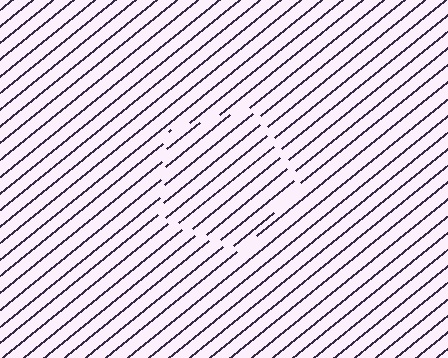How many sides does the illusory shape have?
5 sides — the line-ends trace a pentagon.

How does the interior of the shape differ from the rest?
The interior of the shape contains the same grating, shifted by half a period — the contour is defined by the phase discontinuity where line-ends from the inner and outer gratings abut.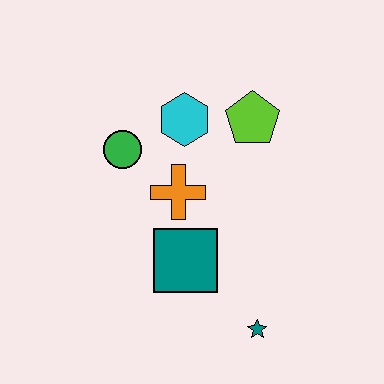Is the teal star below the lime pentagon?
Yes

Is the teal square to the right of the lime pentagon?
No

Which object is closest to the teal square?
The orange cross is closest to the teal square.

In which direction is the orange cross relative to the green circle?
The orange cross is to the right of the green circle.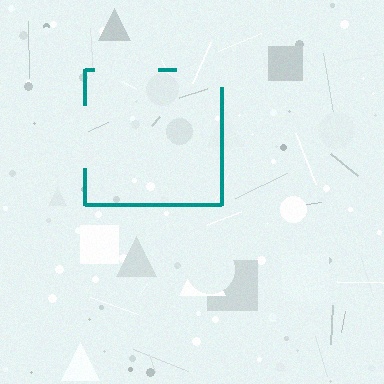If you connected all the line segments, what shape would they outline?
They would outline a square.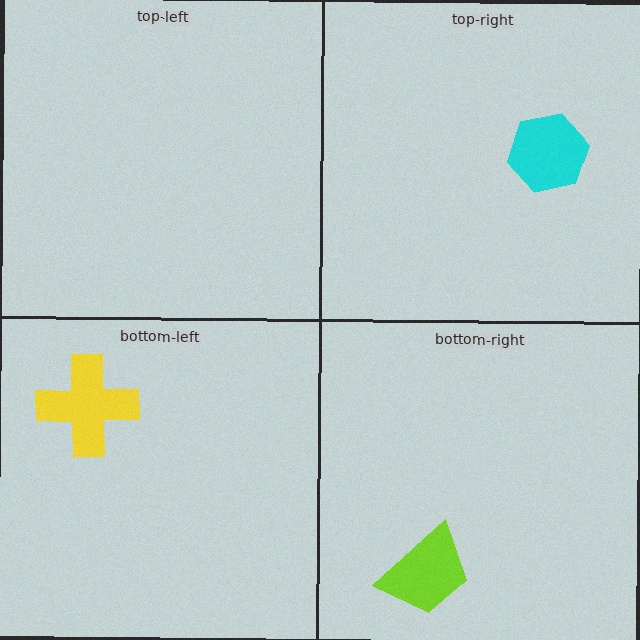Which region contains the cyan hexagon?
The top-right region.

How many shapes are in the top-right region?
1.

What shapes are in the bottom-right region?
The lime trapezoid.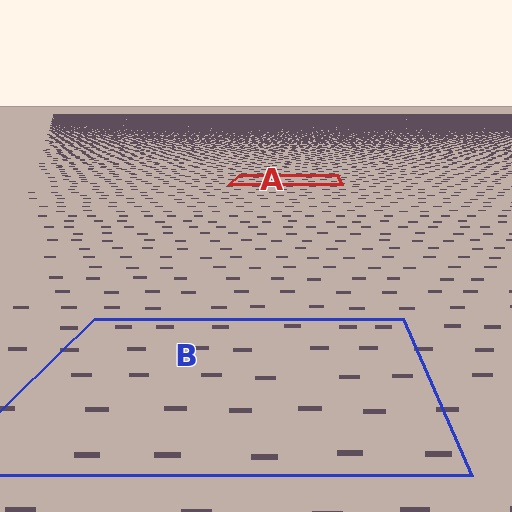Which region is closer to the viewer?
Region B is closer. The texture elements there are larger and more spread out.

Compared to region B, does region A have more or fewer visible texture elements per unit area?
Region A has more texture elements per unit area — they are packed more densely because it is farther away.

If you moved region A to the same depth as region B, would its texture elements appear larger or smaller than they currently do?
They would appear larger. At a closer depth, the same texture elements are projected at a bigger on-screen size.